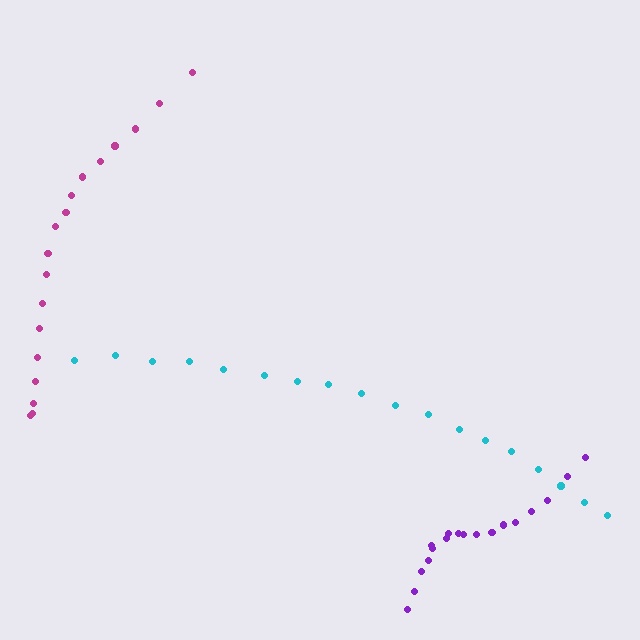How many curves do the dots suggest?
There are 3 distinct paths.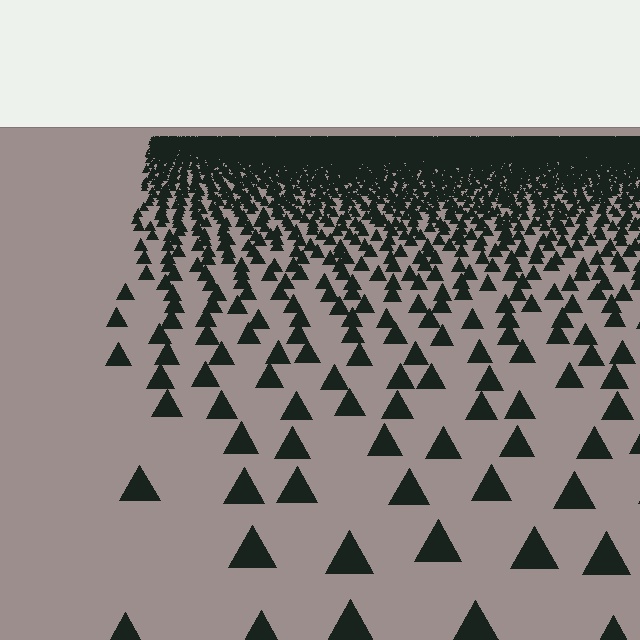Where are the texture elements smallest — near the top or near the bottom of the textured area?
Near the top.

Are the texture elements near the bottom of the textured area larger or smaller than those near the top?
Larger. Near the bottom, elements are closer to the viewer and appear at a bigger on-screen size.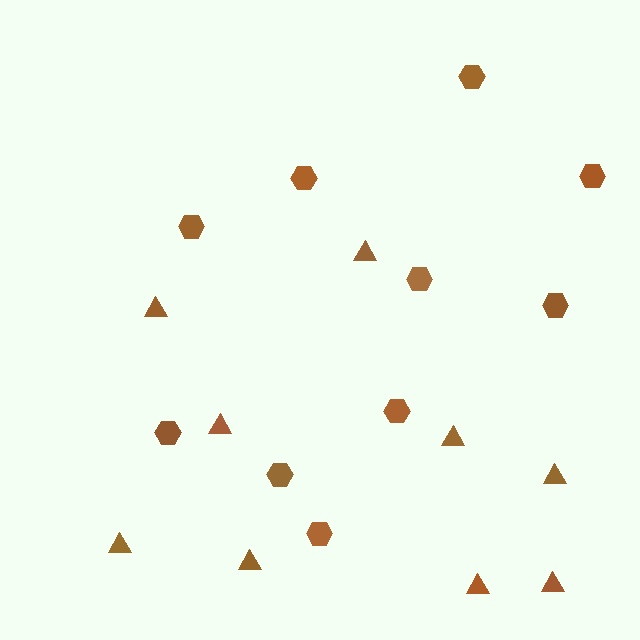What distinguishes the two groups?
There are 2 groups: one group of hexagons (10) and one group of triangles (9).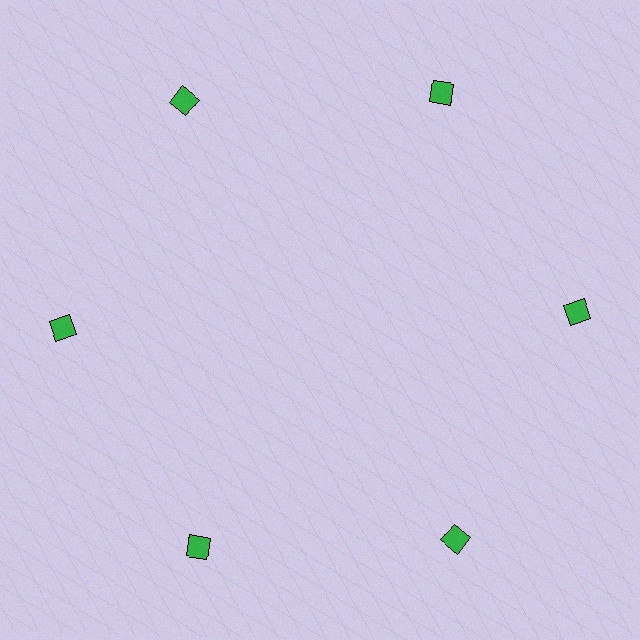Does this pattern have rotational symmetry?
Yes, this pattern has 6-fold rotational symmetry. It looks the same after rotating 60 degrees around the center.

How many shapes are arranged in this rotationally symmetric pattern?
There are 6 shapes, arranged in 6 groups of 1.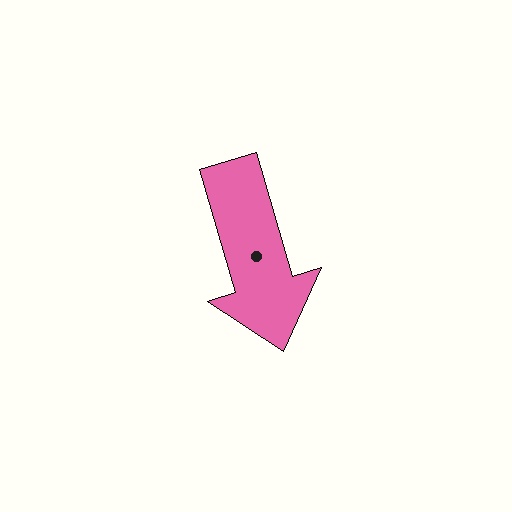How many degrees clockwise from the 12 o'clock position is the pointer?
Approximately 164 degrees.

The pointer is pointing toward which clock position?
Roughly 5 o'clock.